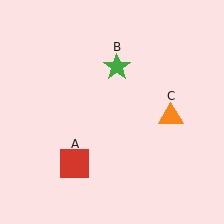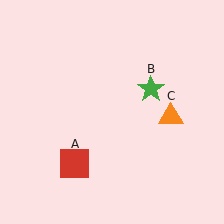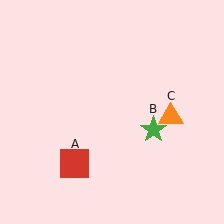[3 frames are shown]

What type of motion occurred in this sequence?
The green star (object B) rotated clockwise around the center of the scene.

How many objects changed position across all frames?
1 object changed position: green star (object B).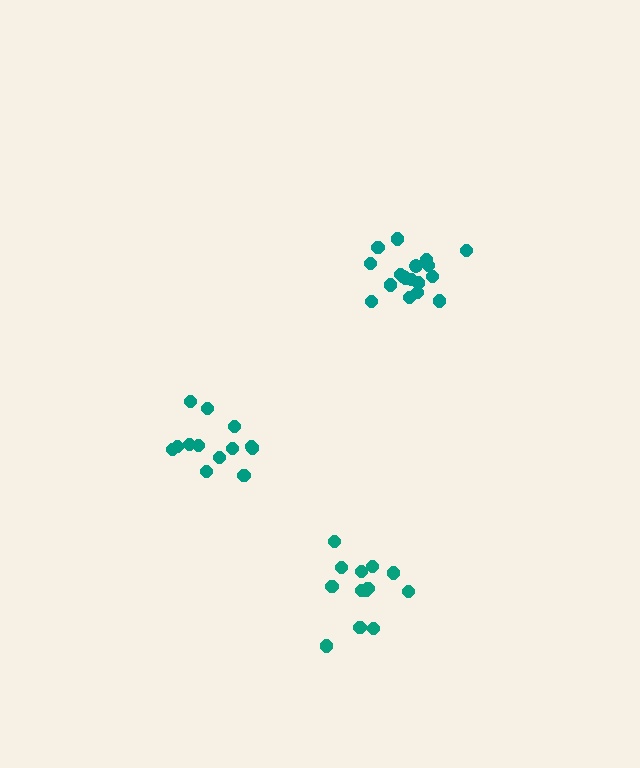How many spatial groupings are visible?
There are 3 spatial groupings.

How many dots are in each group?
Group 1: 13 dots, Group 2: 18 dots, Group 3: 13 dots (44 total).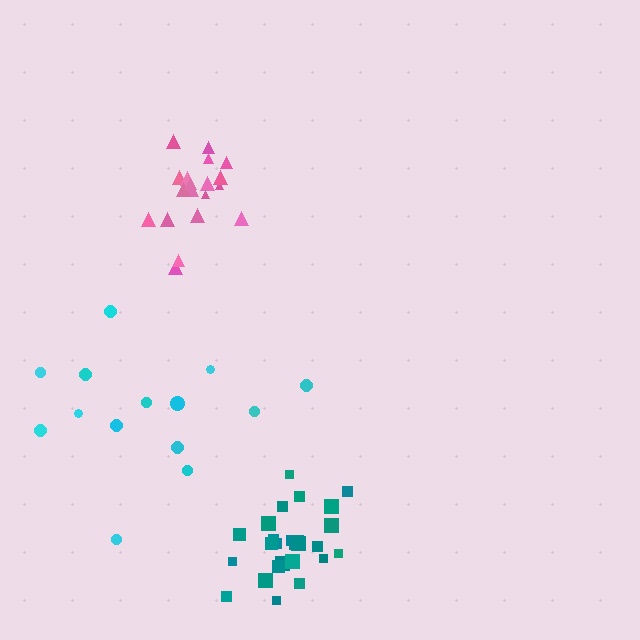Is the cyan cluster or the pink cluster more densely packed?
Pink.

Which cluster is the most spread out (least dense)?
Cyan.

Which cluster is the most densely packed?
Teal.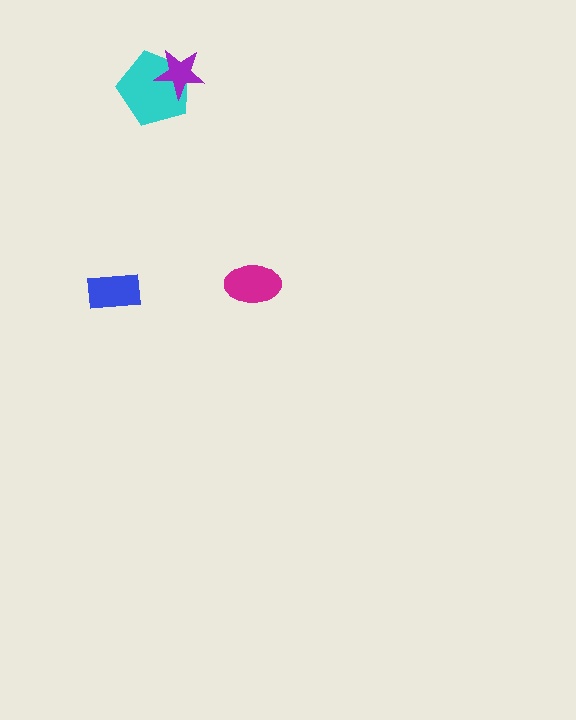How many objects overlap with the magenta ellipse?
0 objects overlap with the magenta ellipse.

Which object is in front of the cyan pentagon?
The purple star is in front of the cyan pentagon.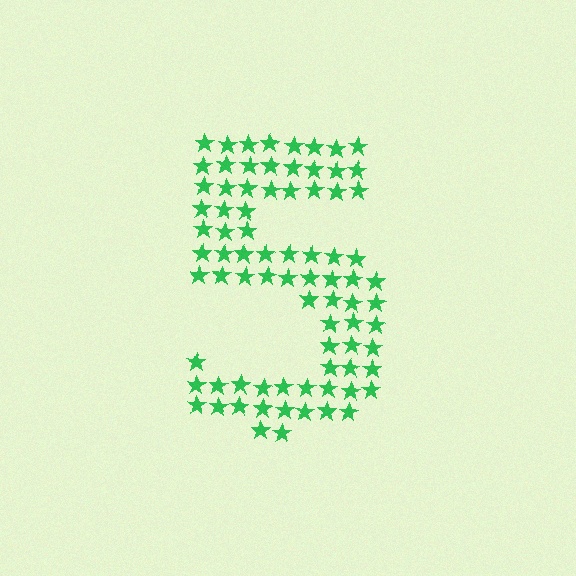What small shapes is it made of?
It is made of small stars.